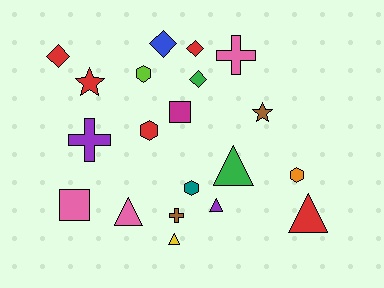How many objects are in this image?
There are 20 objects.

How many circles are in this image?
There are no circles.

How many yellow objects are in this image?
There is 1 yellow object.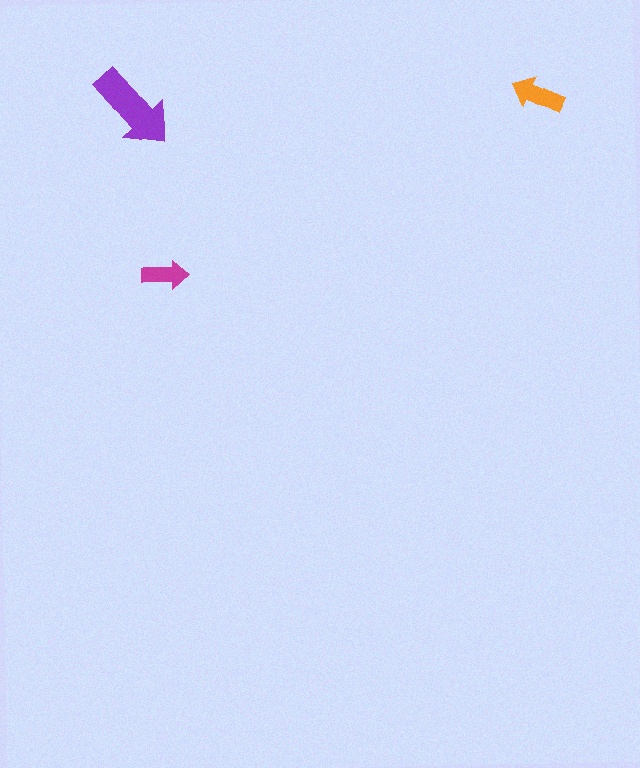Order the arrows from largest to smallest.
the purple one, the orange one, the magenta one.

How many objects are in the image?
There are 3 objects in the image.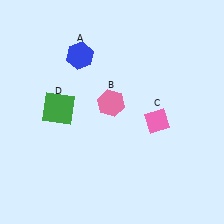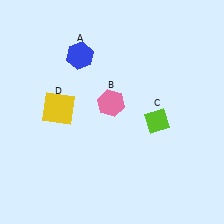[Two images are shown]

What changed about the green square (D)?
In Image 1, D is green. In Image 2, it changed to yellow.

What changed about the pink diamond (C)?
In Image 1, C is pink. In Image 2, it changed to lime.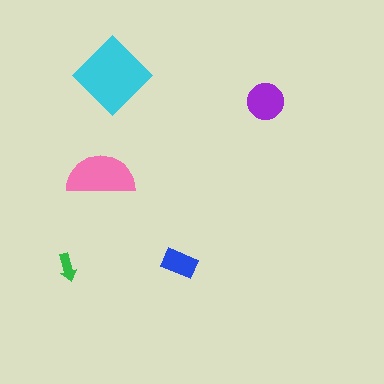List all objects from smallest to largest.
The green arrow, the blue rectangle, the purple circle, the pink semicircle, the cyan diamond.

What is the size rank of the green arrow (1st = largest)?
5th.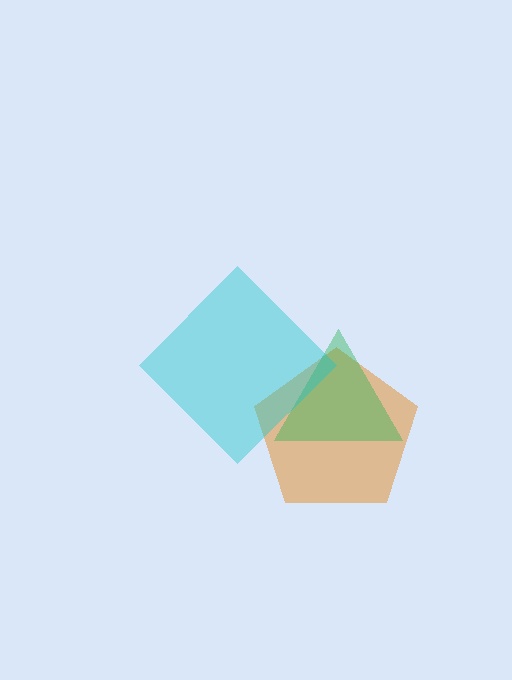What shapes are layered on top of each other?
The layered shapes are: an orange pentagon, a green triangle, a cyan diamond.